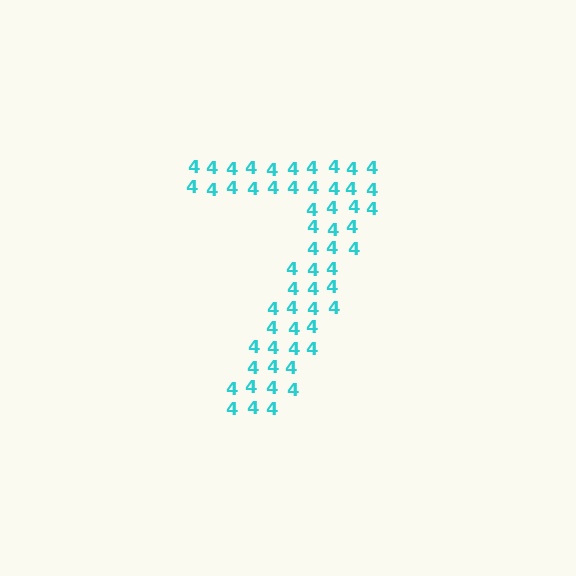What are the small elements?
The small elements are digit 4's.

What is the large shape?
The large shape is the digit 7.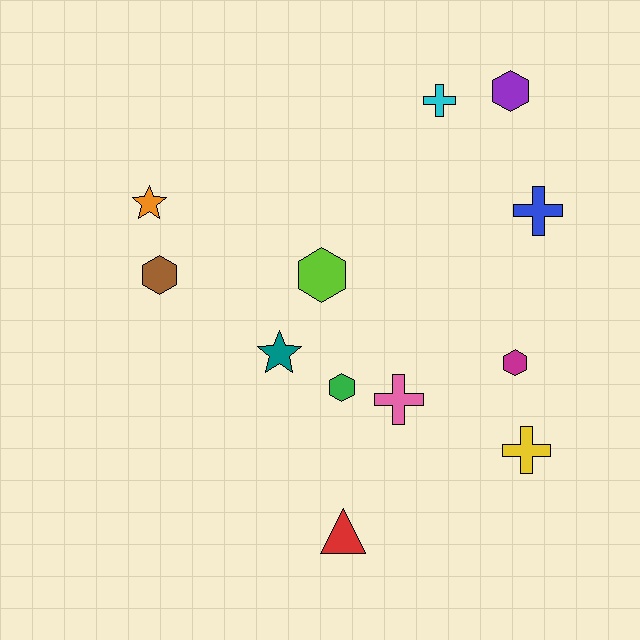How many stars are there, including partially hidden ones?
There are 2 stars.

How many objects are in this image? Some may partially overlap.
There are 12 objects.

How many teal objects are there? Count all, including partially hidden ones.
There is 1 teal object.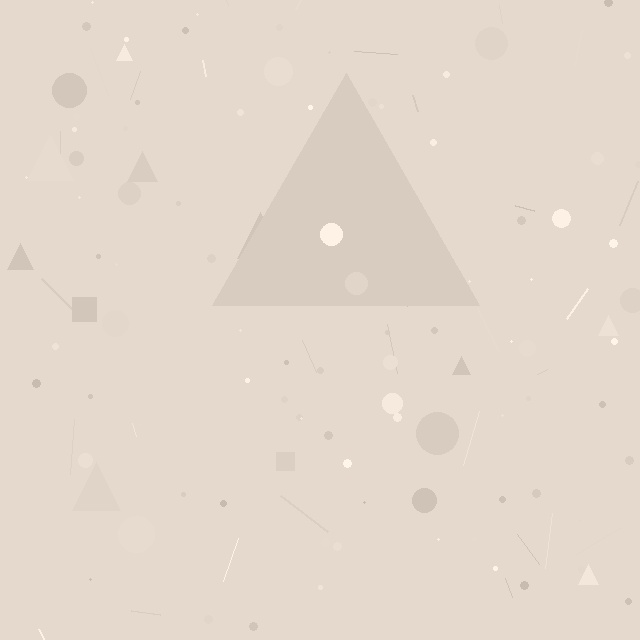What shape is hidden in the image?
A triangle is hidden in the image.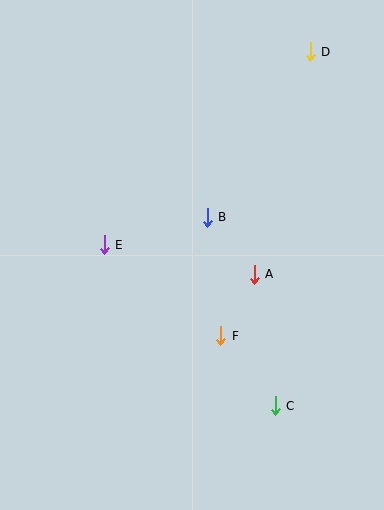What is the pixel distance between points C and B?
The distance between C and B is 201 pixels.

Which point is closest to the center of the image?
Point B at (207, 217) is closest to the center.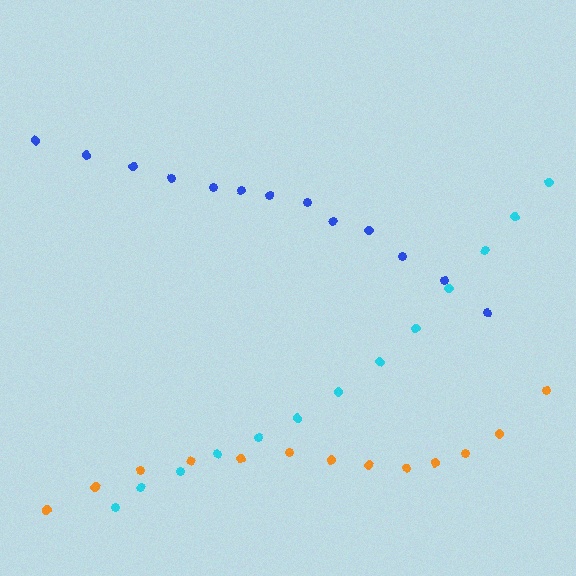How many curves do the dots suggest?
There are 3 distinct paths.